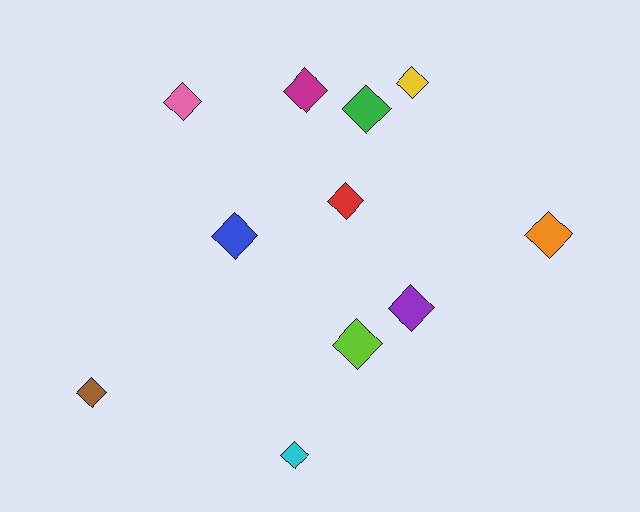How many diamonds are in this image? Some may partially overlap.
There are 11 diamonds.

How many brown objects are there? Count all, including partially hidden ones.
There is 1 brown object.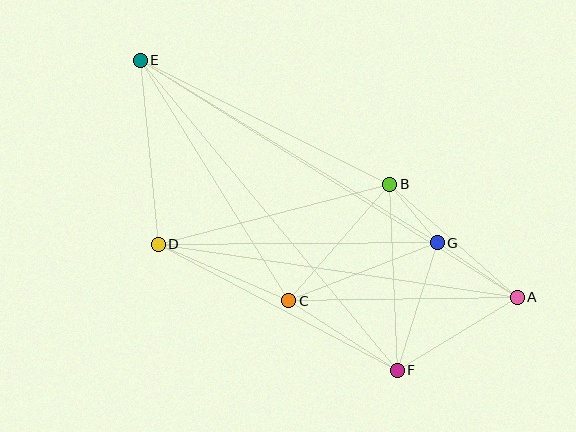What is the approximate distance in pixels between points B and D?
The distance between B and D is approximately 239 pixels.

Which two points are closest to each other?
Points B and G are closest to each other.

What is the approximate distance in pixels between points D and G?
The distance between D and G is approximately 279 pixels.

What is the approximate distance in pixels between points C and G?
The distance between C and G is approximately 159 pixels.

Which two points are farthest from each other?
Points A and E are farthest from each other.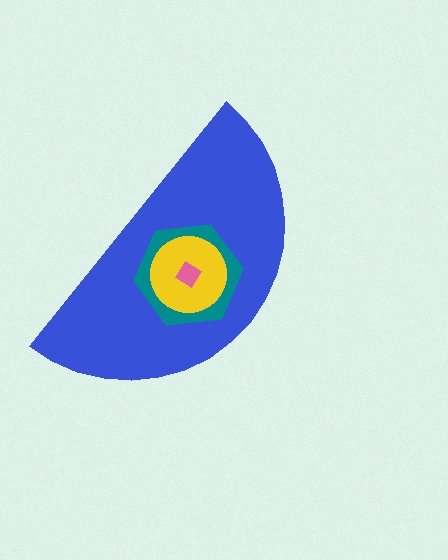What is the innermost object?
The pink diamond.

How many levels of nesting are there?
4.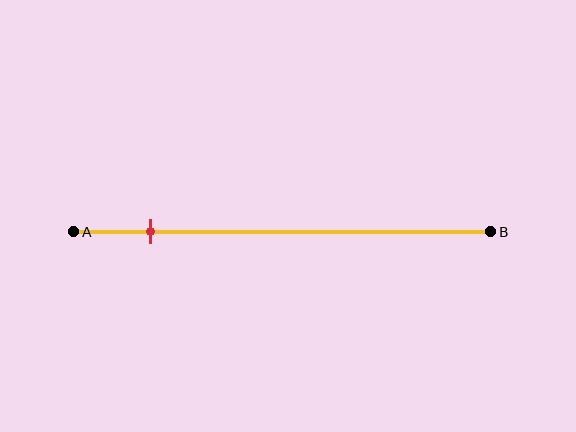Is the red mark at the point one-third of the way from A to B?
No, the mark is at about 20% from A, not at the 33% one-third point.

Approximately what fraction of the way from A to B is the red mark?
The red mark is approximately 20% of the way from A to B.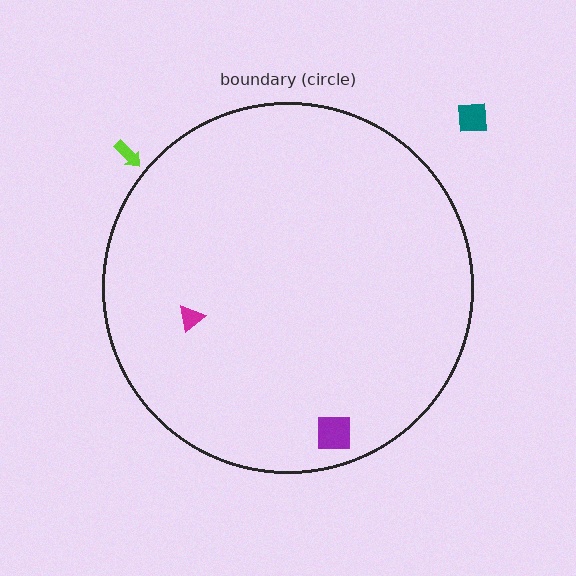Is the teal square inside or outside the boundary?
Outside.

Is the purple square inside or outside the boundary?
Inside.